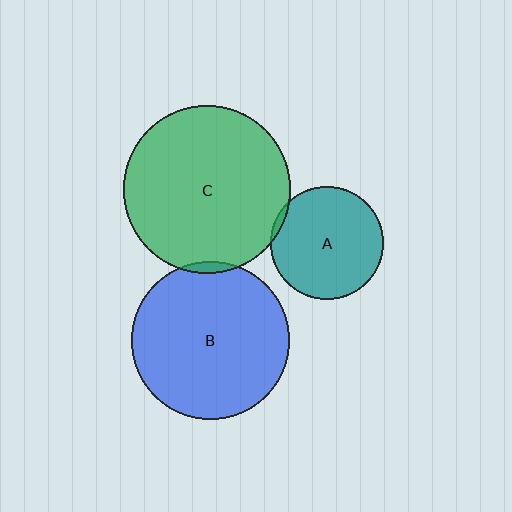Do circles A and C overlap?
Yes.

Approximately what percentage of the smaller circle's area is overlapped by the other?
Approximately 5%.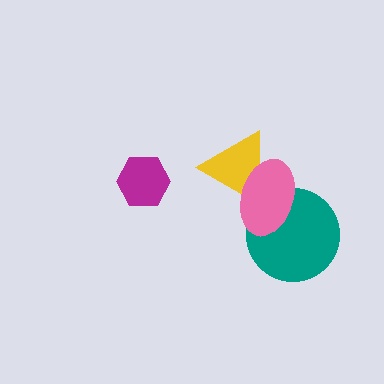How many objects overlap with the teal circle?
1 object overlaps with the teal circle.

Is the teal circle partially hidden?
Yes, it is partially covered by another shape.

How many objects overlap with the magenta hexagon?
0 objects overlap with the magenta hexagon.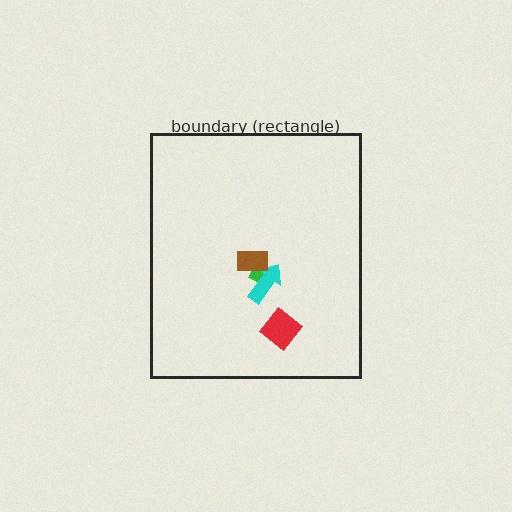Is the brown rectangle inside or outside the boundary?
Inside.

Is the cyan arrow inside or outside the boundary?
Inside.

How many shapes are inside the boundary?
4 inside, 0 outside.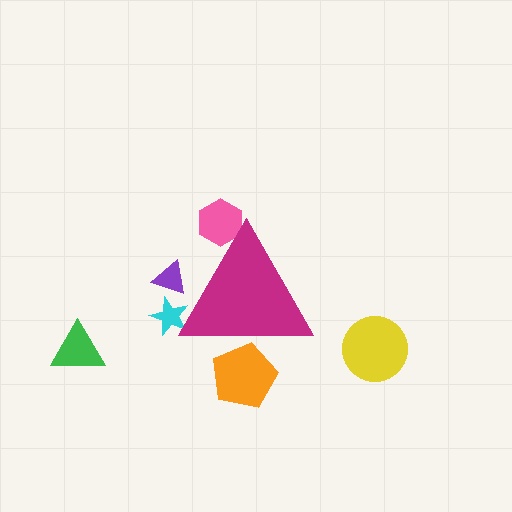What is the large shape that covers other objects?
A magenta triangle.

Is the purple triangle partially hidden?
Yes, the purple triangle is partially hidden behind the magenta triangle.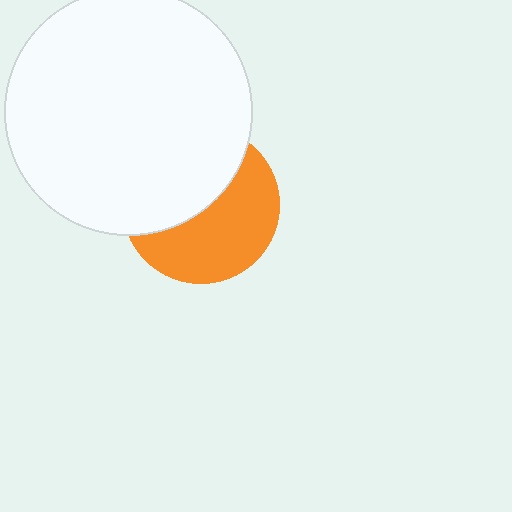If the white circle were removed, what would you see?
You would see the complete orange circle.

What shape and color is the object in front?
The object in front is a white circle.